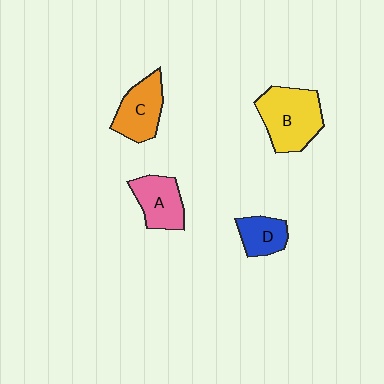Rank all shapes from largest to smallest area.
From largest to smallest: B (yellow), C (orange), A (pink), D (blue).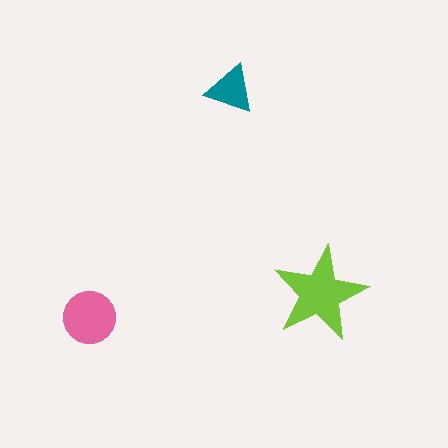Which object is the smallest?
The teal triangle.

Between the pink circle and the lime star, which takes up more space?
The lime star.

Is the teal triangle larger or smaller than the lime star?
Smaller.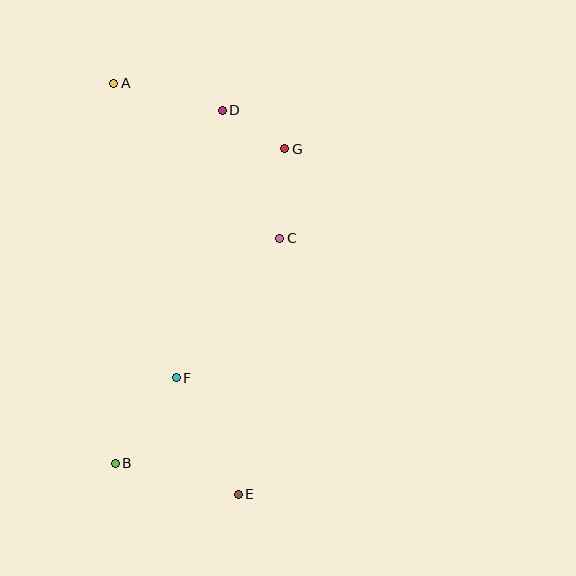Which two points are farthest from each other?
Points A and E are farthest from each other.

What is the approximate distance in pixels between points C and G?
The distance between C and G is approximately 90 pixels.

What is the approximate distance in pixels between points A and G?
The distance between A and G is approximately 183 pixels.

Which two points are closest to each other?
Points D and G are closest to each other.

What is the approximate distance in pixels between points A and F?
The distance between A and F is approximately 301 pixels.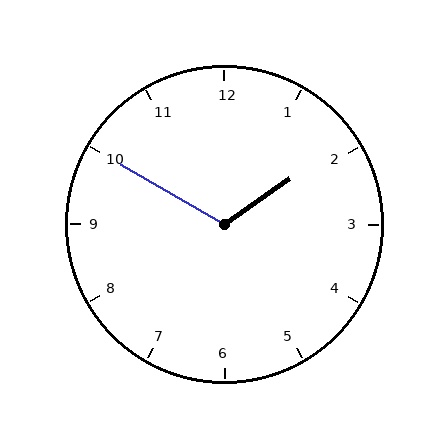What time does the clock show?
1:50.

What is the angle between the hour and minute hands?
Approximately 115 degrees.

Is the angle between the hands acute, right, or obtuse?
It is obtuse.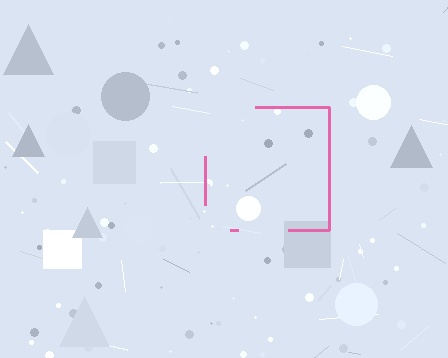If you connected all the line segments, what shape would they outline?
They would outline a square.